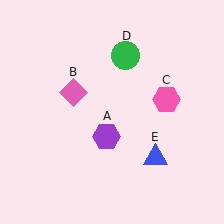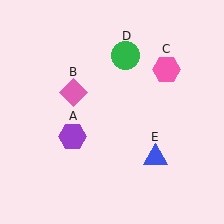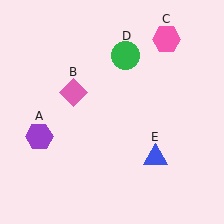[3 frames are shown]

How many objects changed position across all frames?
2 objects changed position: purple hexagon (object A), pink hexagon (object C).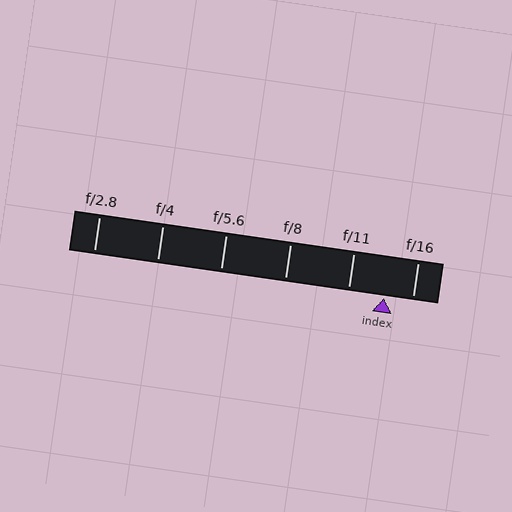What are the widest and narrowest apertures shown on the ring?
The widest aperture shown is f/2.8 and the narrowest is f/16.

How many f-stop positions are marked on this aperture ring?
There are 6 f-stop positions marked.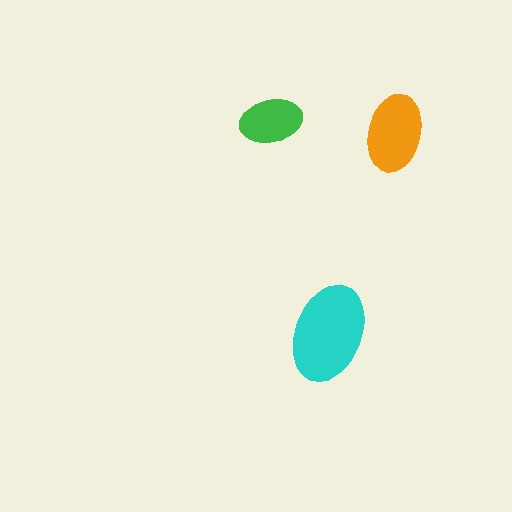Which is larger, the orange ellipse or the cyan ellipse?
The cyan one.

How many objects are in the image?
There are 3 objects in the image.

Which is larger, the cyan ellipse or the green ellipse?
The cyan one.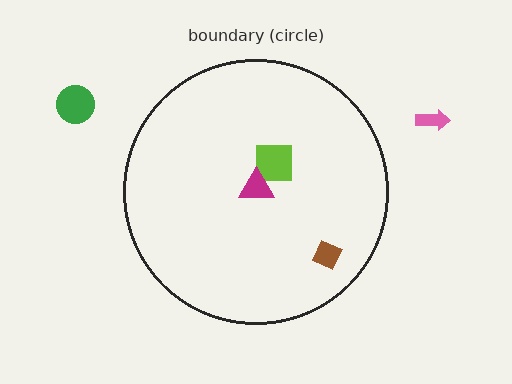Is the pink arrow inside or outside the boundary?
Outside.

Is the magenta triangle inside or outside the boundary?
Inside.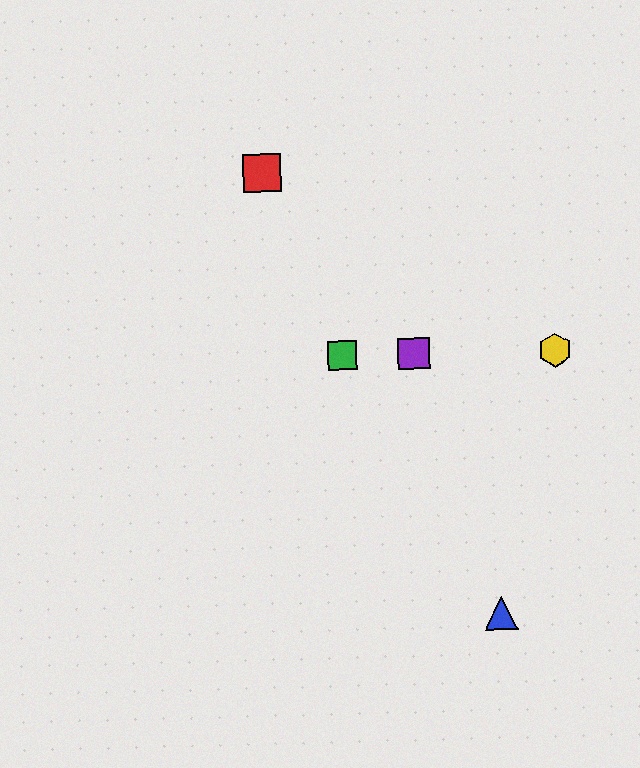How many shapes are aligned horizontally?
3 shapes (the green square, the yellow hexagon, the purple square) are aligned horizontally.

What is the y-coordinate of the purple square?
The purple square is at y≈354.